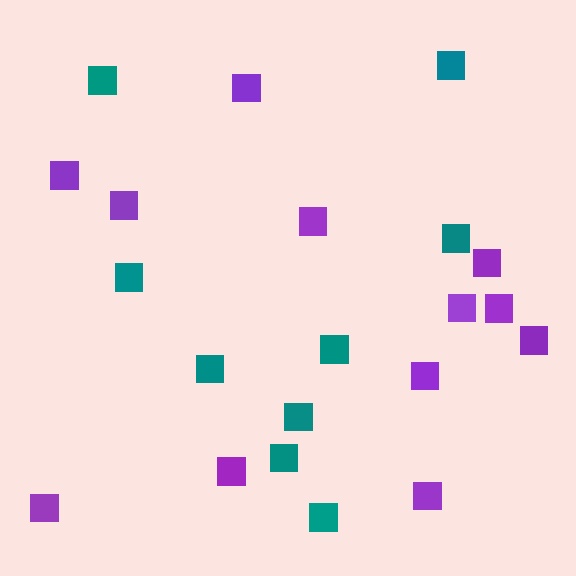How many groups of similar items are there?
There are 2 groups: one group of teal squares (9) and one group of purple squares (12).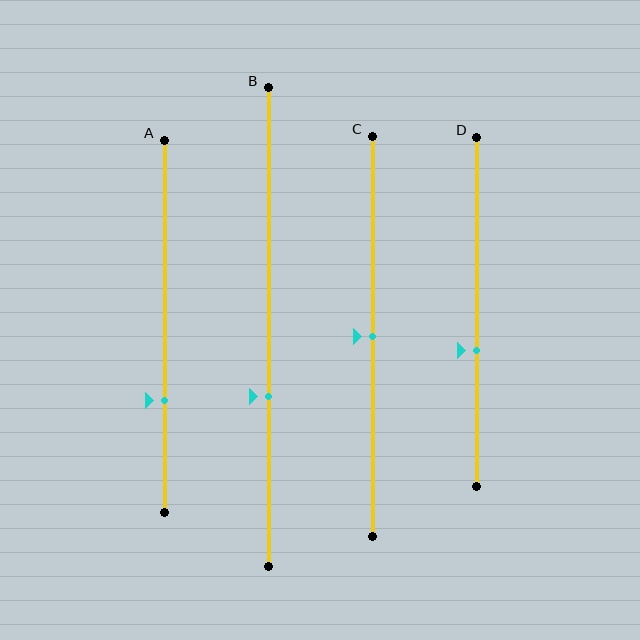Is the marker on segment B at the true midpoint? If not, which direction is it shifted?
No, the marker on segment B is shifted downward by about 14% of the segment length.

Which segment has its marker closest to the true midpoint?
Segment C has its marker closest to the true midpoint.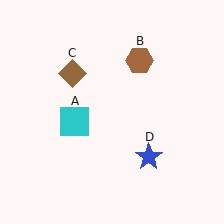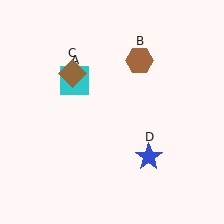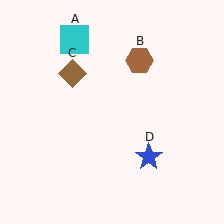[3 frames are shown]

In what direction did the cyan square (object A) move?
The cyan square (object A) moved up.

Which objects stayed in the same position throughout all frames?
Brown hexagon (object B) and brown diamond (object C) and blue star (object D) remained stationary.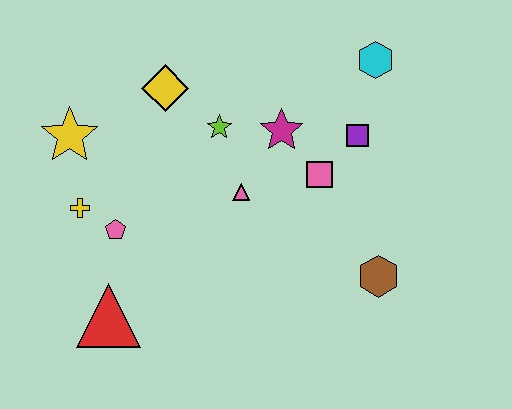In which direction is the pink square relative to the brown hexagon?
The pink square is above the brown hexagon.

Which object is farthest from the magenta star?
The red triangle is farthest from the magenta star.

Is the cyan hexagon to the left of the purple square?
No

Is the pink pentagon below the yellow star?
Yes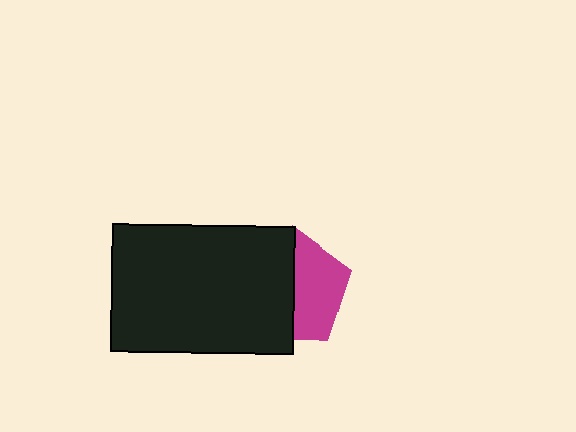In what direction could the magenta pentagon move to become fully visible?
The magenta pentagon could move right. That would shift it out from behind the black rectangle entirely.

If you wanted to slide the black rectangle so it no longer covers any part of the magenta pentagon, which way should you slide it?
Slide it left — that is the most direct way to separate the two shapes.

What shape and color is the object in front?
The object in front is a black rectangle.